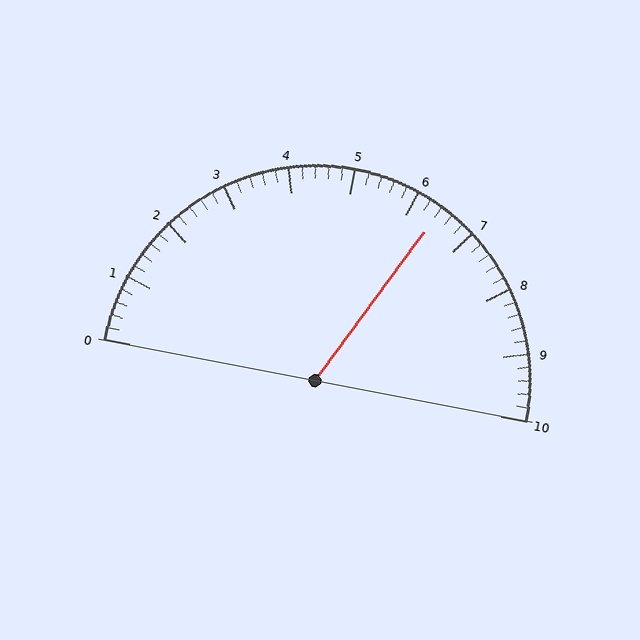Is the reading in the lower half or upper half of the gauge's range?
The reading is in the upper half of the range (0 to 10).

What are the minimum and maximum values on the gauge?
The gauge ranges from 0 to 10.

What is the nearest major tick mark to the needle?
The nearest major tick mark is 6.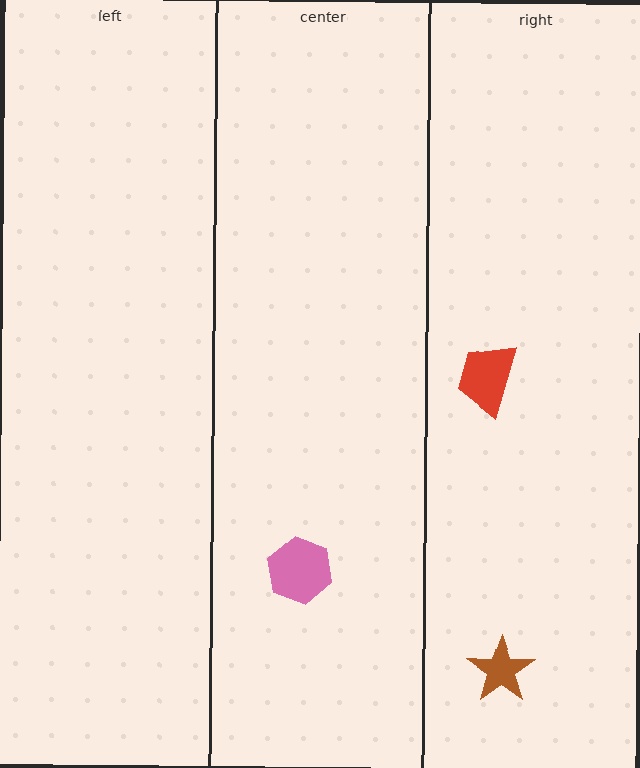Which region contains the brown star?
The right region.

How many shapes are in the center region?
1.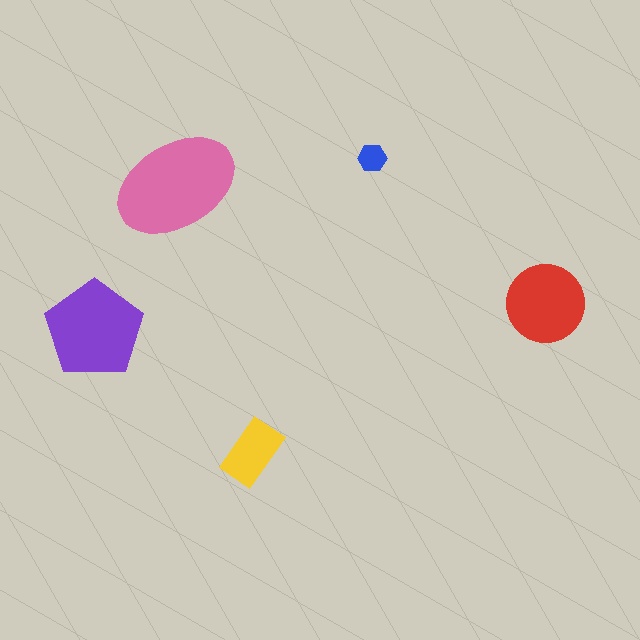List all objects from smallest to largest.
The blue hexagon, the yellow rectangle, the red circle, the purple pentagon, the pink ellipse.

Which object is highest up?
The blue hexagon is topmost.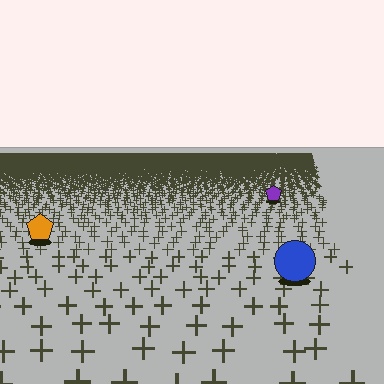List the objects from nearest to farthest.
From nearest to farthest: the blue circle, the orange pentagon, the purple pentagon.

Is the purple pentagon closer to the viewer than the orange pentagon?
No. The orange pentagon is closer — you can tell from the texture gradient: the ground texture is coarser near it.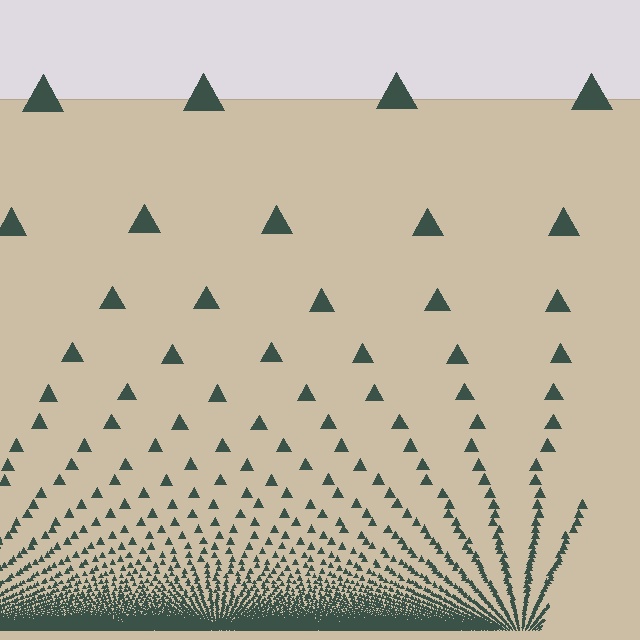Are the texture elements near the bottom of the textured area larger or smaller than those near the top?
Smaller. The gradient is inverted — elements near the bottom are smaller and denser.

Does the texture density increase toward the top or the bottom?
Density increases toward the bottom.